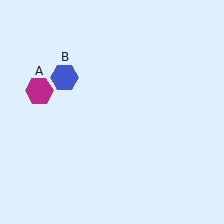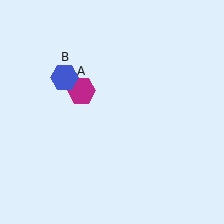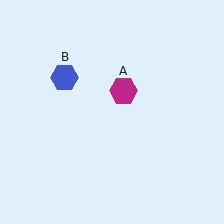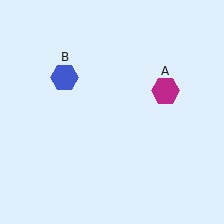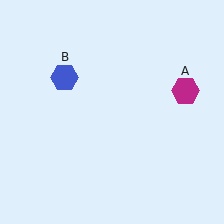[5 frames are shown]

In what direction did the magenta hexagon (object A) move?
The magenta hexagon (object A) moved right.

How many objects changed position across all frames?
1 object changed position: magenta hexagon (object A).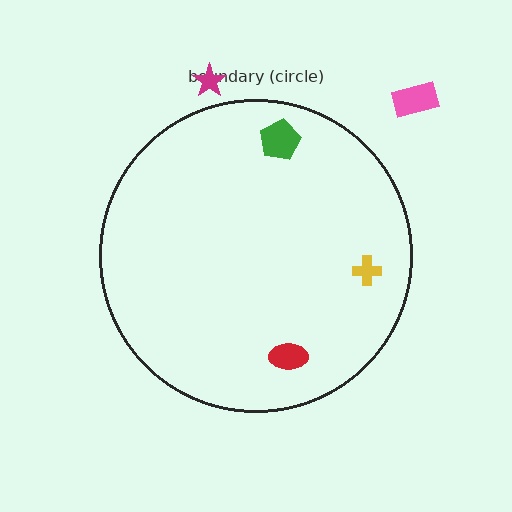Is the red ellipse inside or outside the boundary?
Inside.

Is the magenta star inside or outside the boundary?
Outside.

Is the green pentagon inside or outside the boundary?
Inside.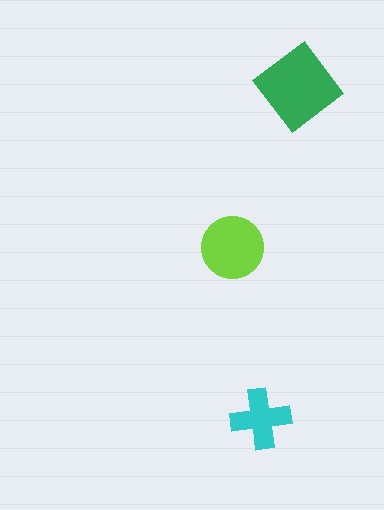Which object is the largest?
The green diamond.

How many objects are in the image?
There are 3 objects in the image.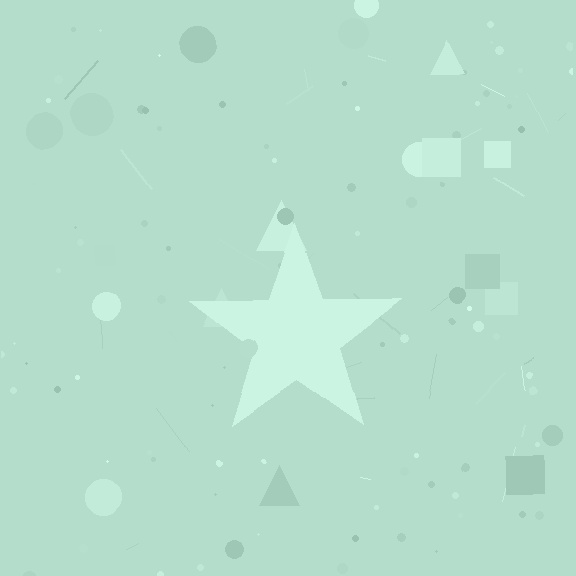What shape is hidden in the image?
A star is hidden in the image.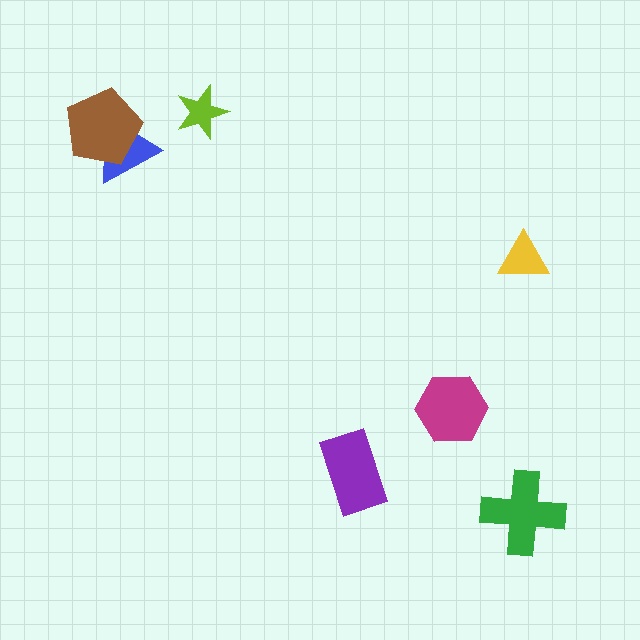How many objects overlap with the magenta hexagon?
0 objects overlap with the magenta hexagon.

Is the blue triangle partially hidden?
Yes, it is partially covered by another shape.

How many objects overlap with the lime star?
0 objects overlap with the lime star.